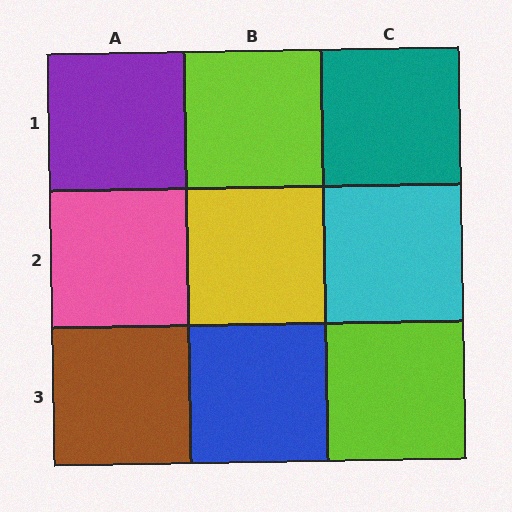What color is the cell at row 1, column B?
Lime.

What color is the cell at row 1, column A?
Purple.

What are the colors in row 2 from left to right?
Pink, yellow, cyan.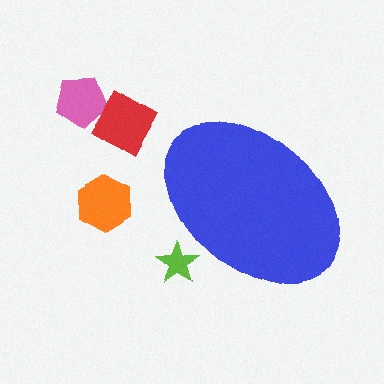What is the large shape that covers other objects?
A blue ellipse.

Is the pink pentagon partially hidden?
No, the pink pentagon is fully visible.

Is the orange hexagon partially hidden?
No, the orange hexagon is fully visible.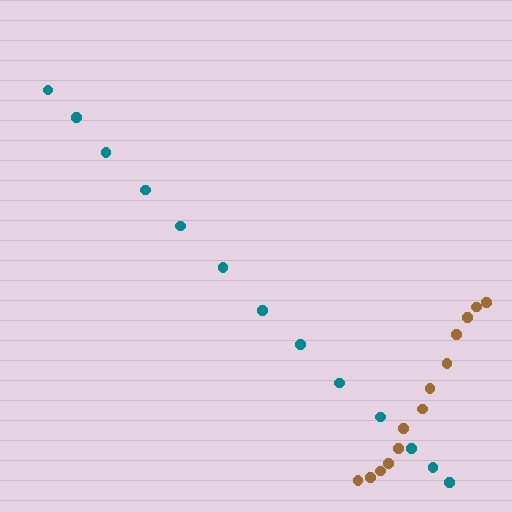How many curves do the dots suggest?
There are 2 distinct paths.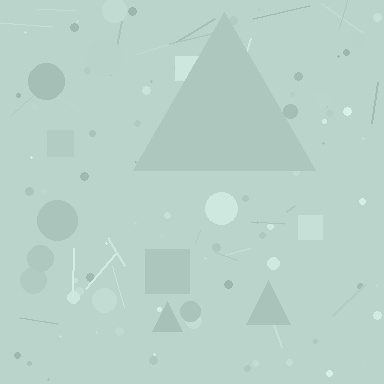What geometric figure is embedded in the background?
A triangle is embedded in the background.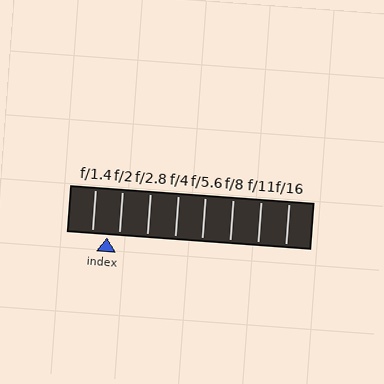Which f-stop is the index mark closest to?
The index mark is closest to f/2.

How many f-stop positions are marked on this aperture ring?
There are 8 f-stop positions marked.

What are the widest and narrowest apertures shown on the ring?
The widest aperture shown is f/1.4 and the narrowest is f/16.